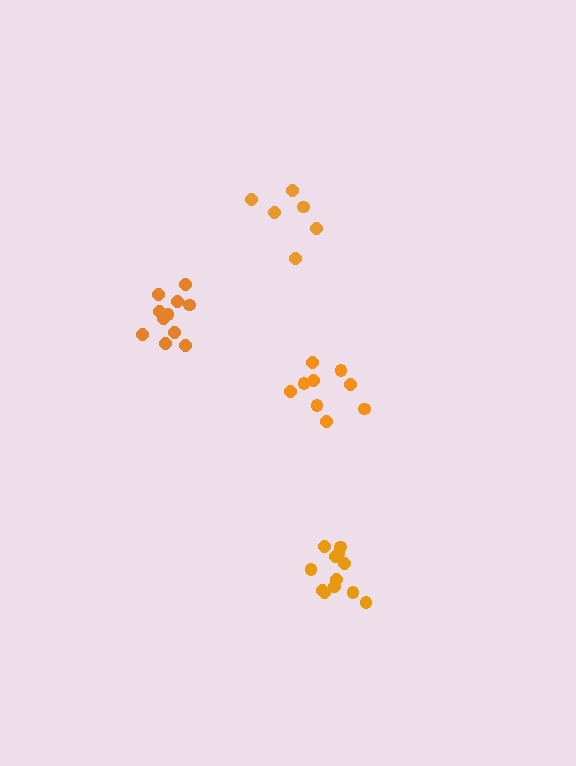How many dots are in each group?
Group 1: 12 dots, Group 2: 6 dots, Group 3: 9 dots, Group 4: 11 dots (38 total).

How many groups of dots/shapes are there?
There are 4 groups.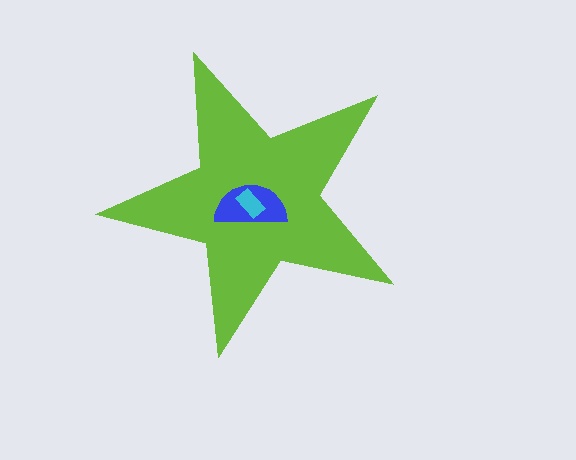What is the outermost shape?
The lime star.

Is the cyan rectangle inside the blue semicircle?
Yes.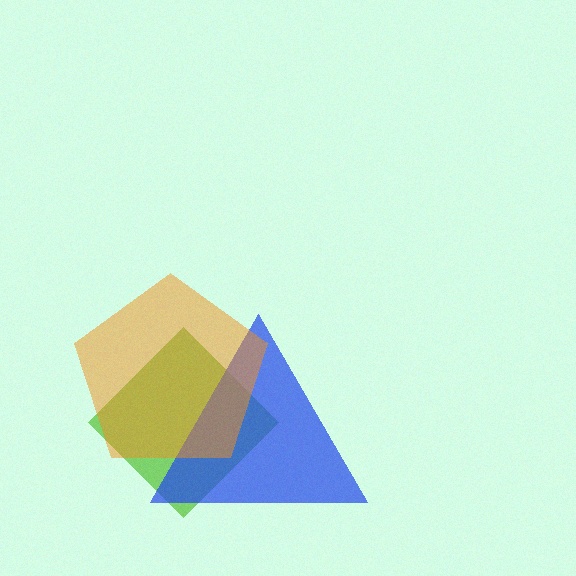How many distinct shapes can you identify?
There are 3 distinct shapes: a lime diamond, a blue triangle, an orange pentagon.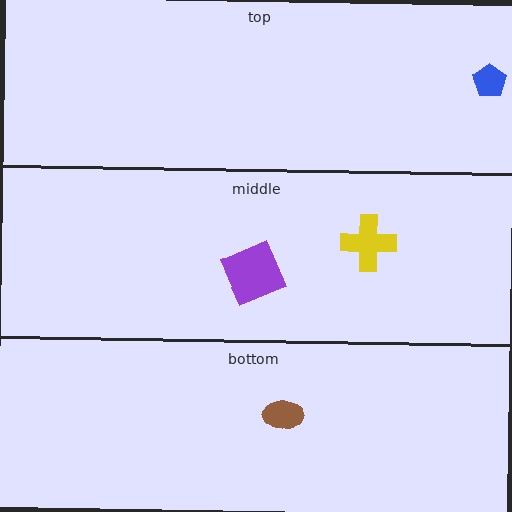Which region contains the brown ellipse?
The bottom region.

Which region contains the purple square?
The middle region.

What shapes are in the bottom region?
The brown ellipse.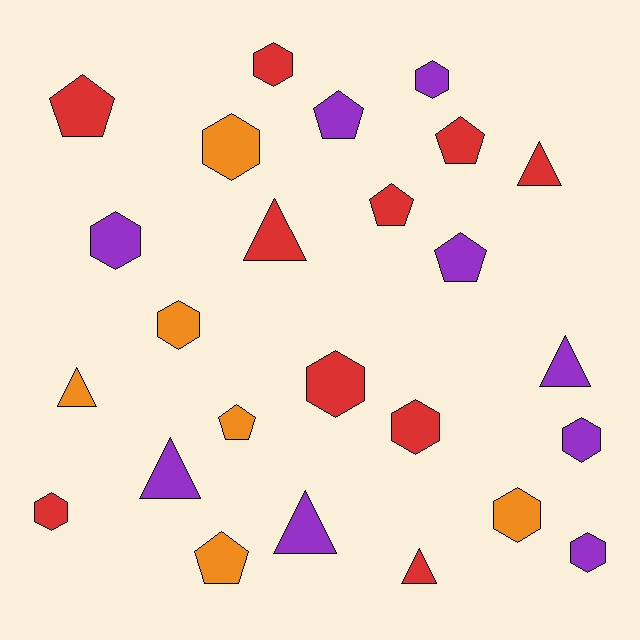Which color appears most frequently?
Red, with 10 objects.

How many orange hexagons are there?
There are 3 orange hexagons.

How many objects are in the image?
There are 25 objects.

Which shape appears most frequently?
Hexagon, with 11 objects.